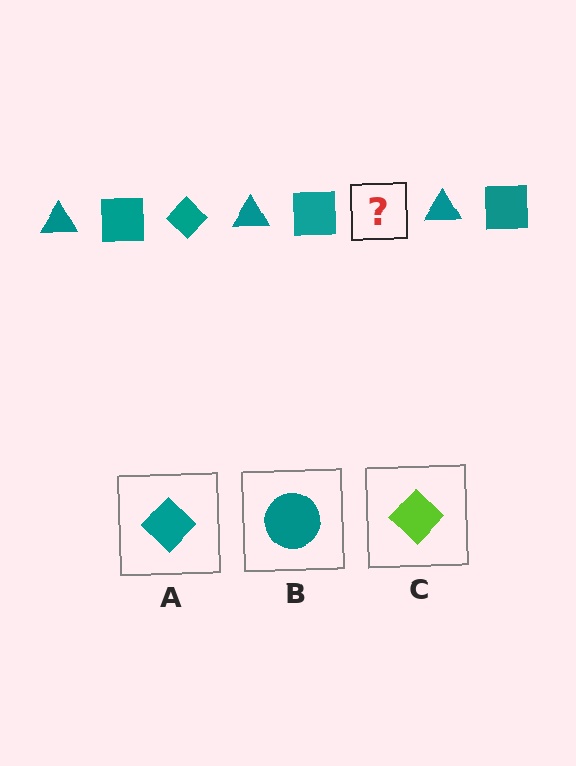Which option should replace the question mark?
Option A.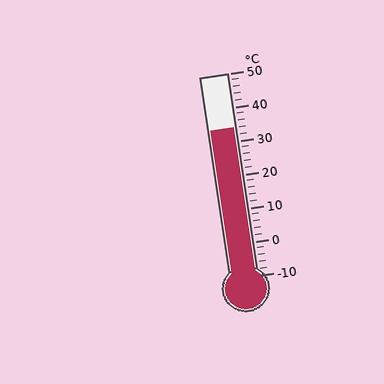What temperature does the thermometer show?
The thermometer shows approximately 34°C.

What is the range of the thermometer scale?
The thermometer scale ranges from -10°C to 50°C.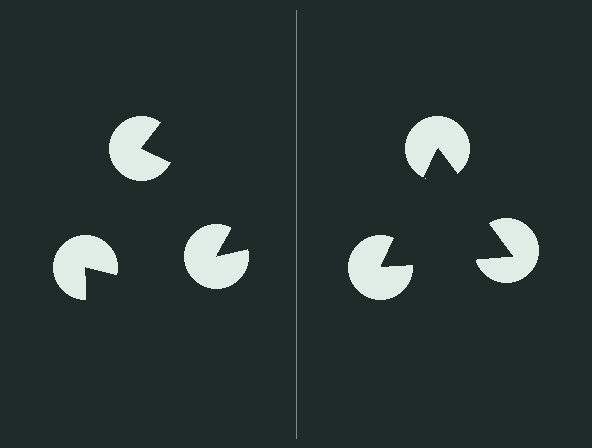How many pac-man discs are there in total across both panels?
6 — 3 on each side.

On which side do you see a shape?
An illusory triangle appears on the right side. On the left side the wedge cuts are rotated, so no coherent shape forms.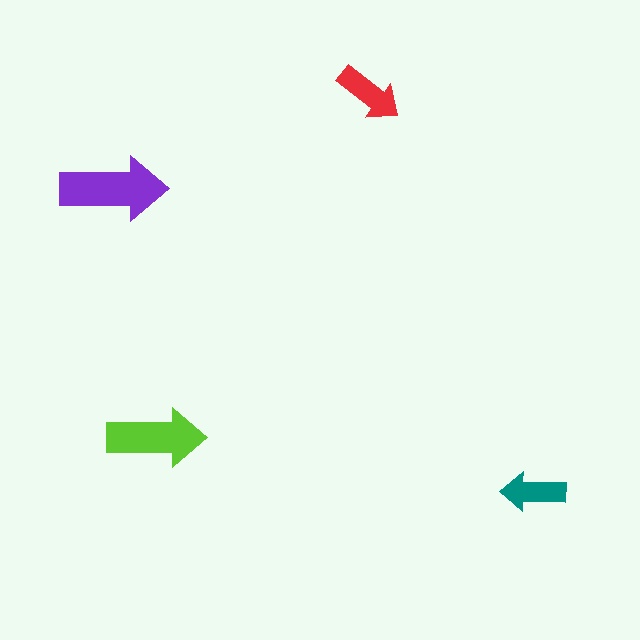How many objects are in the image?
There are 4 objects in the image.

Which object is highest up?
The red arrow is topmost.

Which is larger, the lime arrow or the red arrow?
The lime one.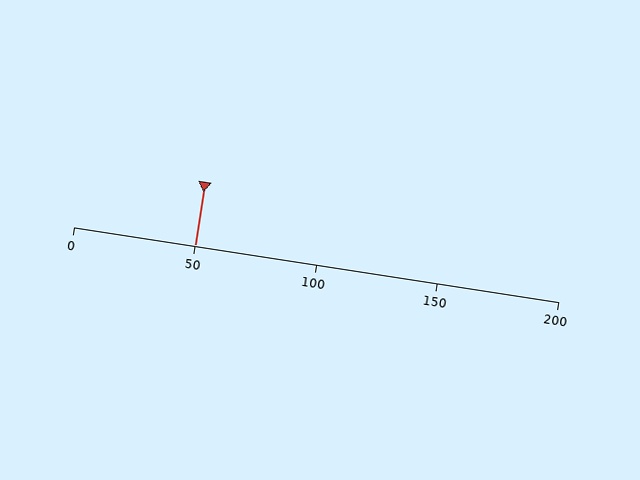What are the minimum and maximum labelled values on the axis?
The axis runs from 0 to 200.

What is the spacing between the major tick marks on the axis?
The major ticks are spaced 50 apart.